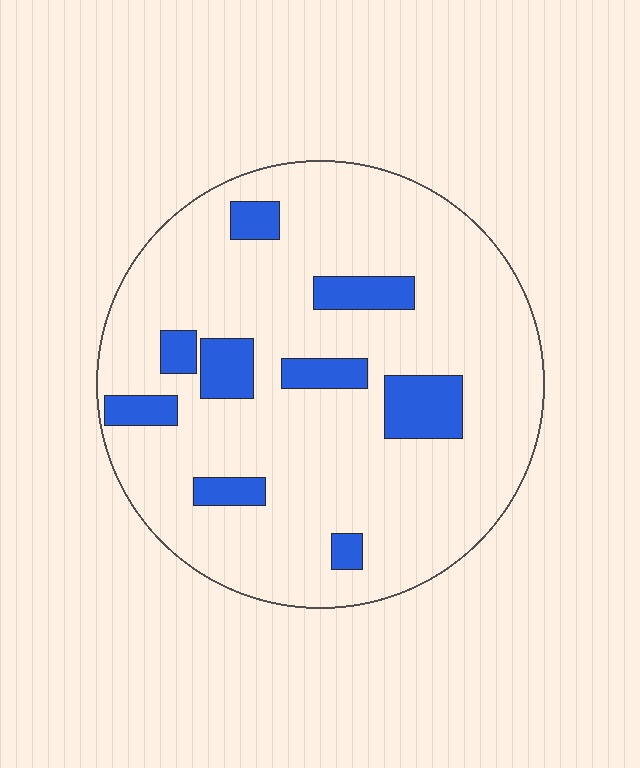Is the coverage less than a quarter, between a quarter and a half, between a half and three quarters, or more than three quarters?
Less than a quarter.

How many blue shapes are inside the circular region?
9.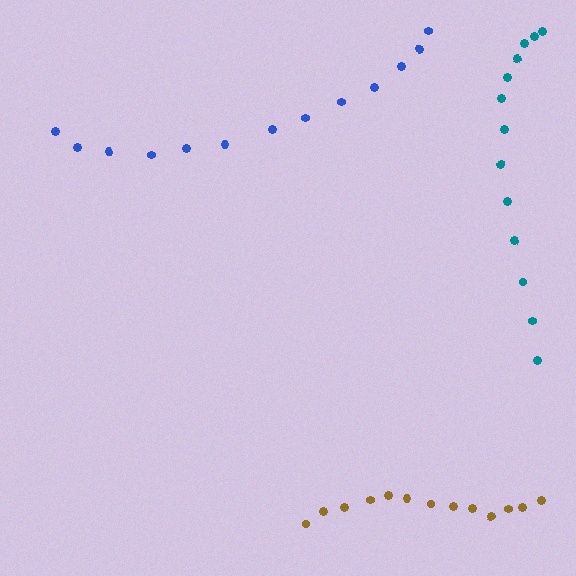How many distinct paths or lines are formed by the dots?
There are 3 distinct paths.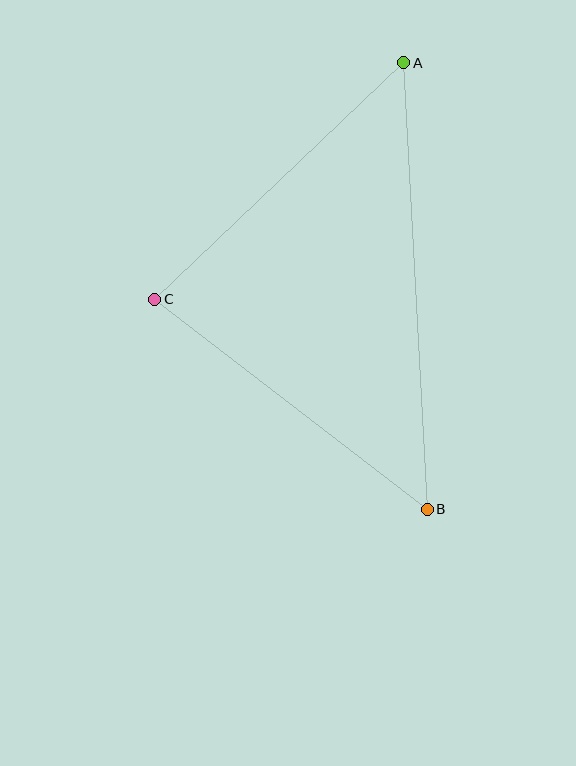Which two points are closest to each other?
Points A and C are closest to each other.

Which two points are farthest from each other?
Points A and B are farthest from each other.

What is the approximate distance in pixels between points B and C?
The distance between B and C is approximately 344 pixels.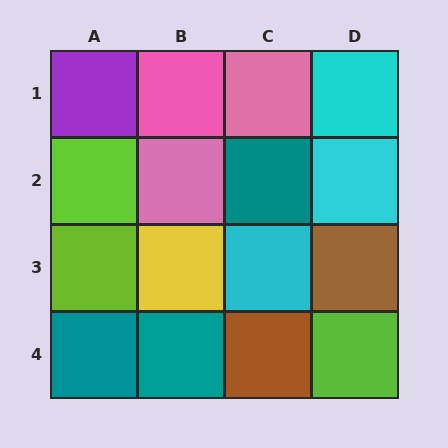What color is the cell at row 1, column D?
Cyan.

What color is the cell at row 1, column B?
Pink.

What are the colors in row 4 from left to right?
Teal, teal, brown, lime.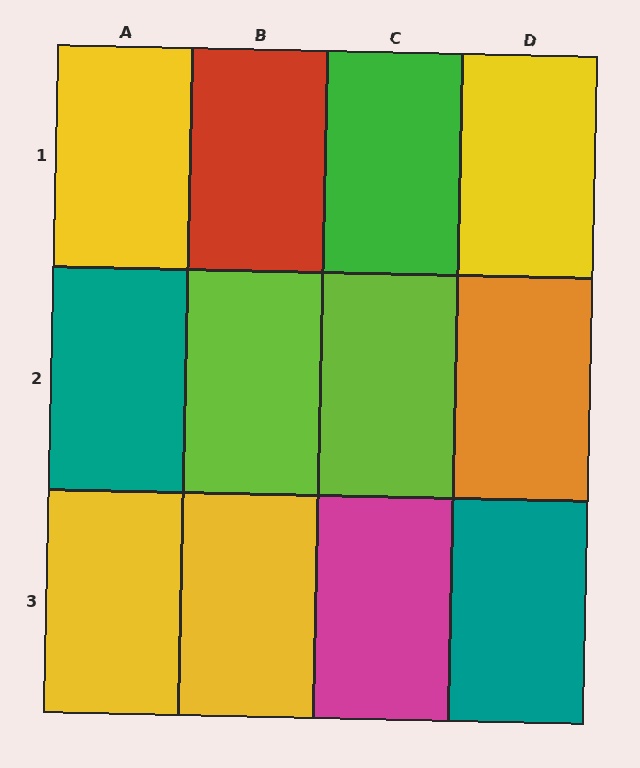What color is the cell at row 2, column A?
Teal.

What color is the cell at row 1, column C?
Green.